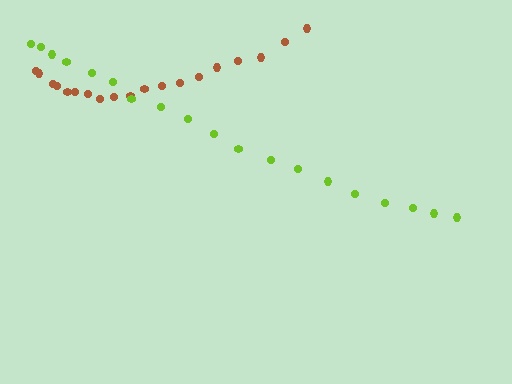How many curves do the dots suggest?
There are 2 distinct paths.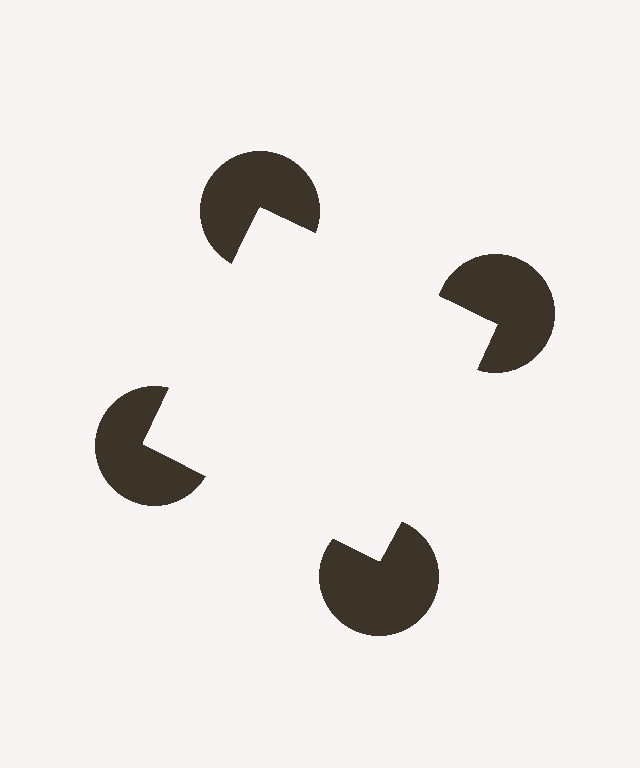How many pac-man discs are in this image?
There are 4 — one at each vertex of the illusory square.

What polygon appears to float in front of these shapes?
An illusory square — its edges are inferred from the aligned wedge cuts in the pac-man discs, not physically drawn.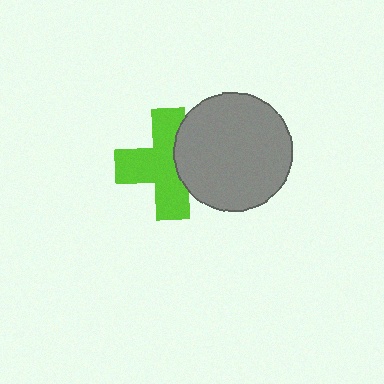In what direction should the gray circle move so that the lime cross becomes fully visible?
The gray circle should move right. That is the shortest direction to clear the overlap and leave the lime cross fully visible.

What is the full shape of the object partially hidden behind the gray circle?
The partially hidden object is a lime cross.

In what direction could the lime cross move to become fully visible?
The lime cross could move left. That would shift it out from behind the gray circle entirely.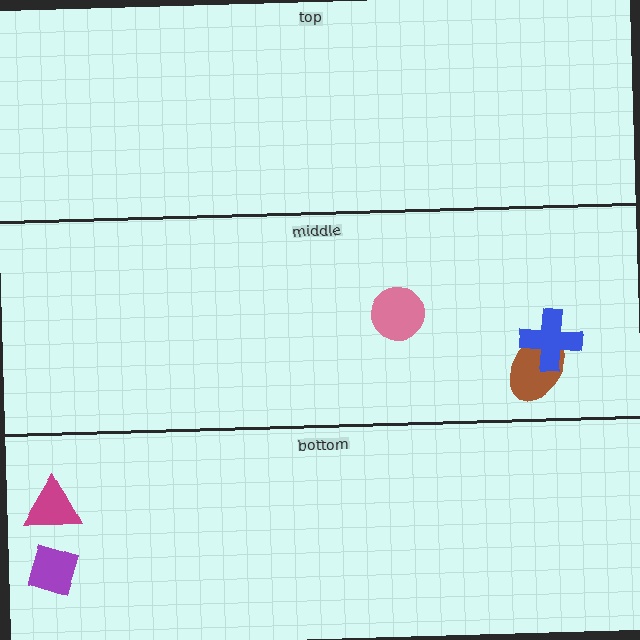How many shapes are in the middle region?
3.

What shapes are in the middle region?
The brown ellipse, the pink circle, the blue cross.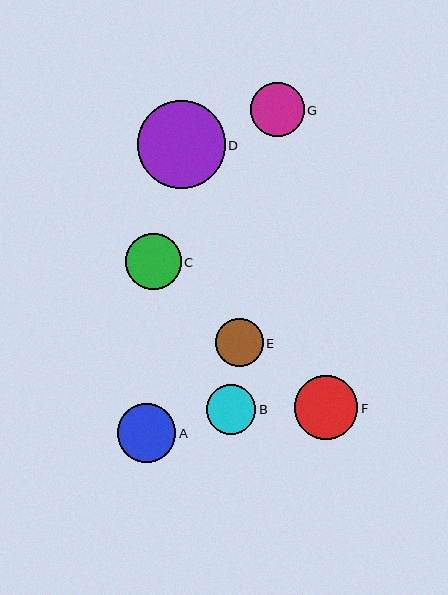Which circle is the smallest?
Circle E is the smallest with a size of approximately 47 pixels.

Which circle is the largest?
Circle D is the largest with a size of approximately 88 pixels.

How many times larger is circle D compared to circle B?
Circle D is approximately 1.8 times the size of circle B.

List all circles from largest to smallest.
From largest to smallest: D, F, A, C, G, B, E.